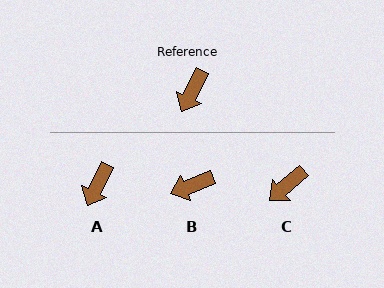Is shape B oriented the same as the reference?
No, it is off by about 42 degrees.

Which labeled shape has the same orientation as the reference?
A.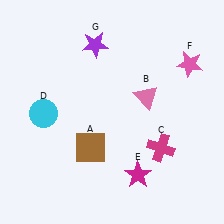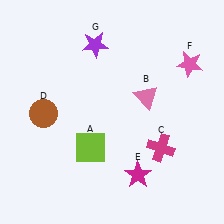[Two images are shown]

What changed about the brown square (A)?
In Image 1, A is brown. In Image 2, it changed to lime.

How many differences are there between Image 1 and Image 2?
There are 2 differences between the two images.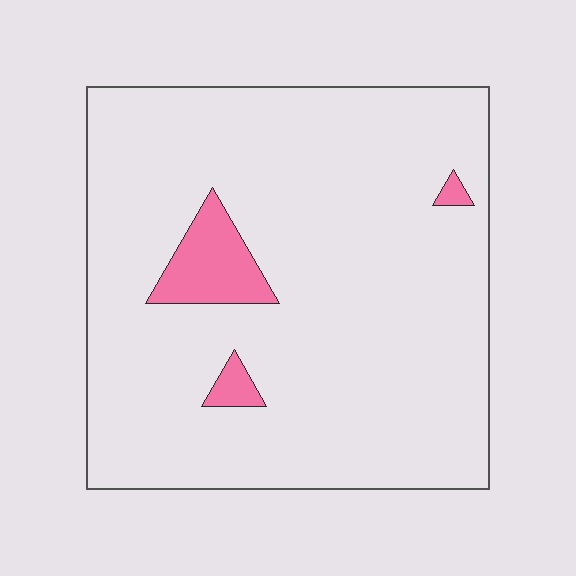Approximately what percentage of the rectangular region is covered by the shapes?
Approximately 5%.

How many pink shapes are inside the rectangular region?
3.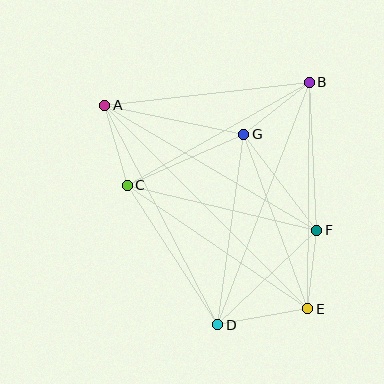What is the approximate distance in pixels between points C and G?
The distance between C and G is approximately 127 pixels.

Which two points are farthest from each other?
Points A and E are farthest from each other.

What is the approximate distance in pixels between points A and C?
The distance between A and C is approximately 83 pixels.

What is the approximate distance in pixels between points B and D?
The distance between B and D is approximately 259 pixels.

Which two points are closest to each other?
Points E and F are closest to each other.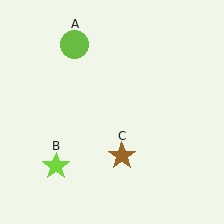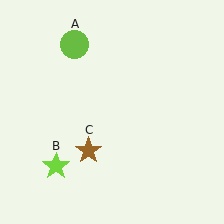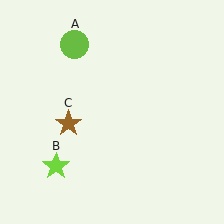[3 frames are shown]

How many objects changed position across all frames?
1 object changed position: brown star (object C).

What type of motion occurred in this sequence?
The brown star (object C) rotated clockwise around the center of the scene.